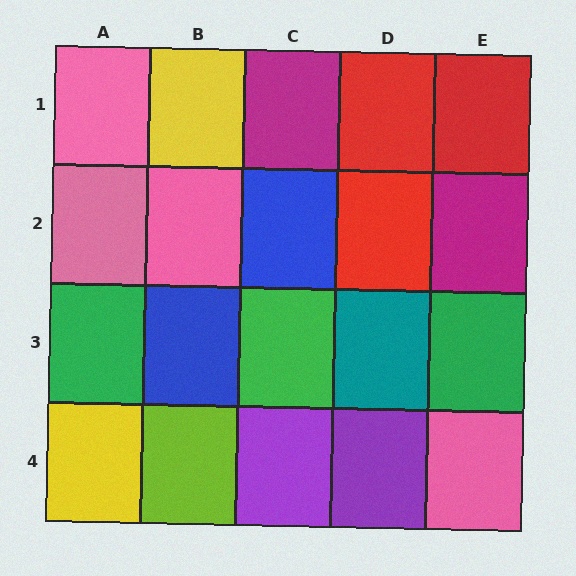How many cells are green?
3 cells are green.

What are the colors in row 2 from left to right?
Pink, pink, blue, red, magenta.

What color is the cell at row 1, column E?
Red.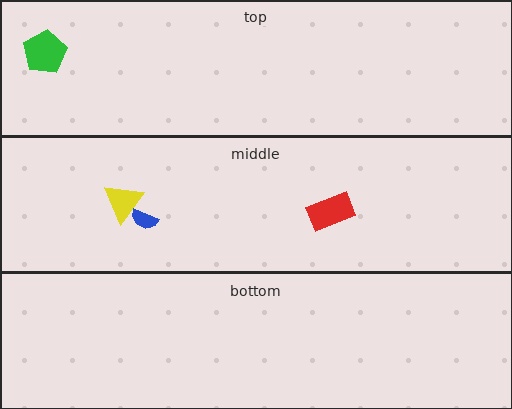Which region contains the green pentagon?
The top region.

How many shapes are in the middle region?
3.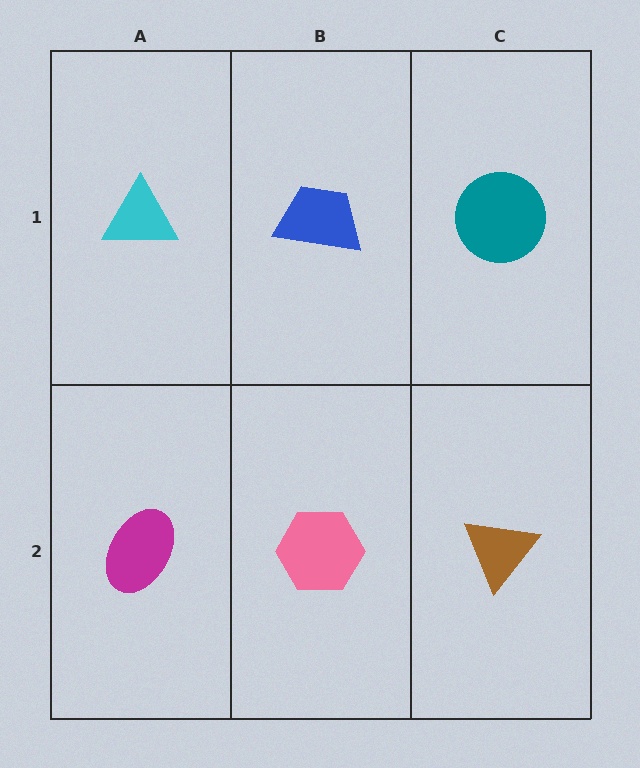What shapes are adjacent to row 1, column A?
A magenta ellipse (row 2, column A), a blue trapezoid (row 1, column B).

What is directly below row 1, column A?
A magenta ellipse.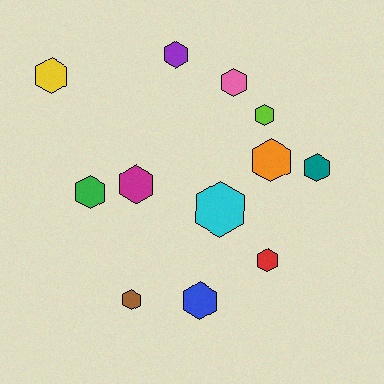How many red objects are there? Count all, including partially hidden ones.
There is 1 red object.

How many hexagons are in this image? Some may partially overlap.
There are 12 hexagons.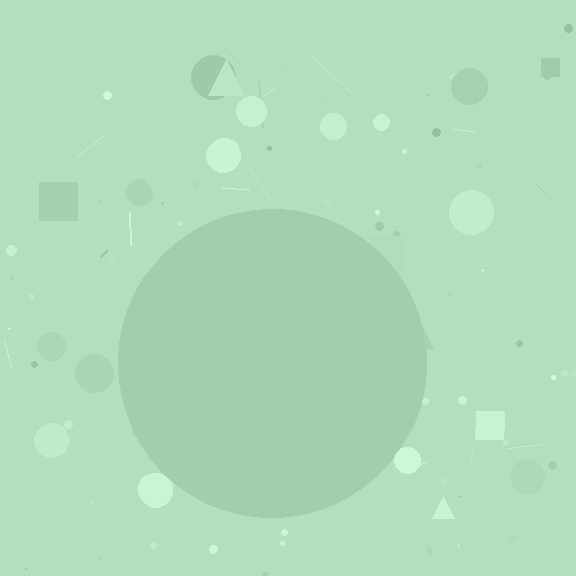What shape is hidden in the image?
A circle is hidden in the image.